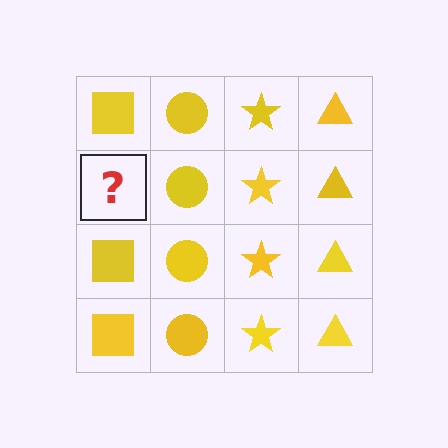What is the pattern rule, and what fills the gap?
The rule is that each column has a consistent shape. The gap should be filled with a yellow square.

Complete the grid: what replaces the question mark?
The question mark should be replaced with a yellow square.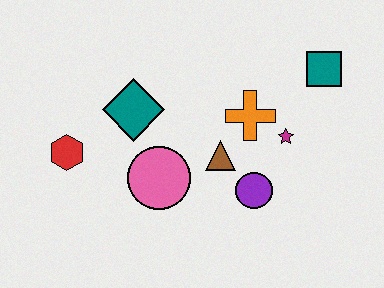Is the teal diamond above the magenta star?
Yes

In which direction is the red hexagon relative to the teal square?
The red hexagon is to the left of the teal square.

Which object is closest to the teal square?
The magenta star is closest to the teal square.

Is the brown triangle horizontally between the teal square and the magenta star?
No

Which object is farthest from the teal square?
The red hexagon is farthest from the teal square.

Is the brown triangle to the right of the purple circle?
No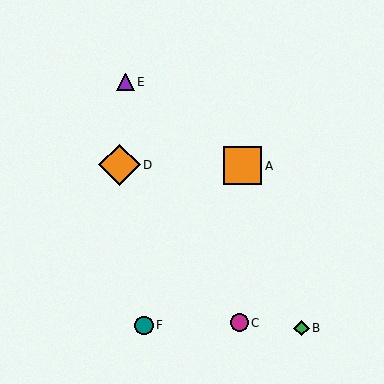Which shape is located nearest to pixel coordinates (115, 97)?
The purple triangle (labeled E) at (126, 82) is nearest to that location.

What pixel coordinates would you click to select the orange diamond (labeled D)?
Click at (120, 165) to select the orange diamond D.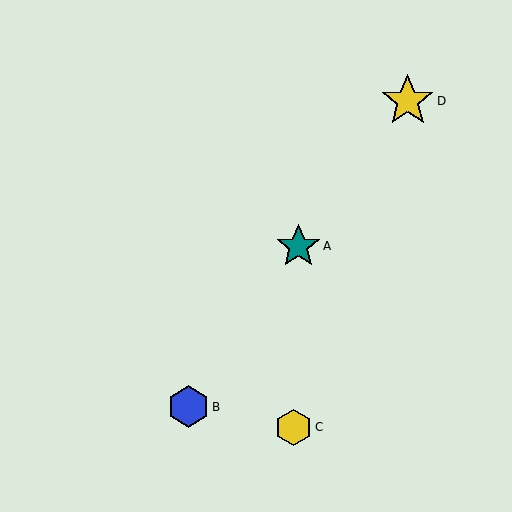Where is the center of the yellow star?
The center of the yellow star is at (408, 101).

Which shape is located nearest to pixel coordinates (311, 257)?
The teal star (labeled A) at (298, 246) is nearest to that location.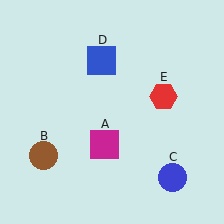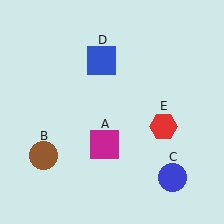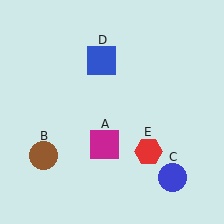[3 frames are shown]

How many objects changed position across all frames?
1 object changed position: red hexagon (object E).